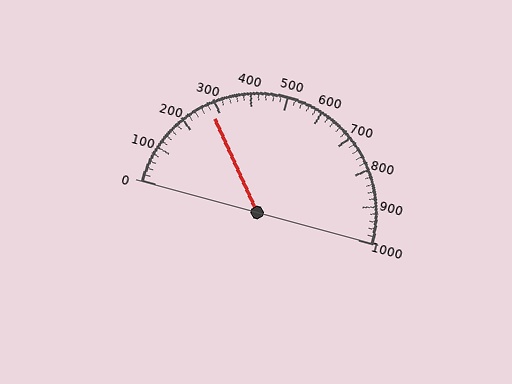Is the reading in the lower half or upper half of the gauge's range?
The reading is in the lower half of the range (0 to 1000).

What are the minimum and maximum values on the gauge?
The gauge ranges from 0 to 1000.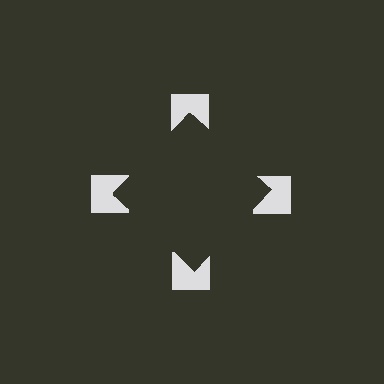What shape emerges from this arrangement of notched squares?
An illusory square — its edges are inferred from the aligned wedge cuts in the notched squares, not physically drawn.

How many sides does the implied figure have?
4 sides.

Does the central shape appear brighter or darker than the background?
It typically appears slightly darker than the background, even though no actual brightness change is drawn.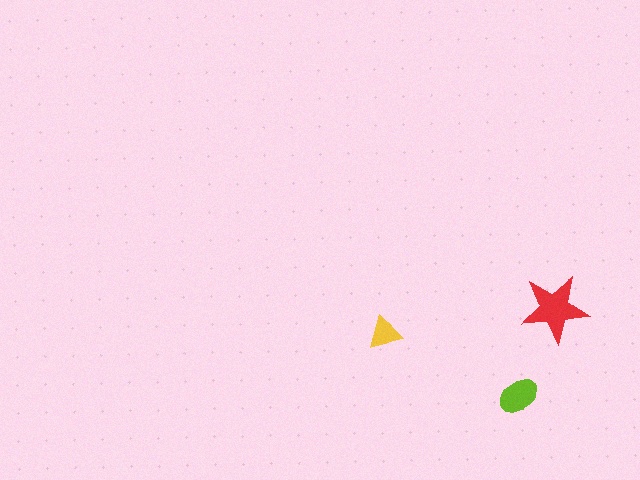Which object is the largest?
The red star.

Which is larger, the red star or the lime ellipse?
The red star.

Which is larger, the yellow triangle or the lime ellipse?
The lime ellipse.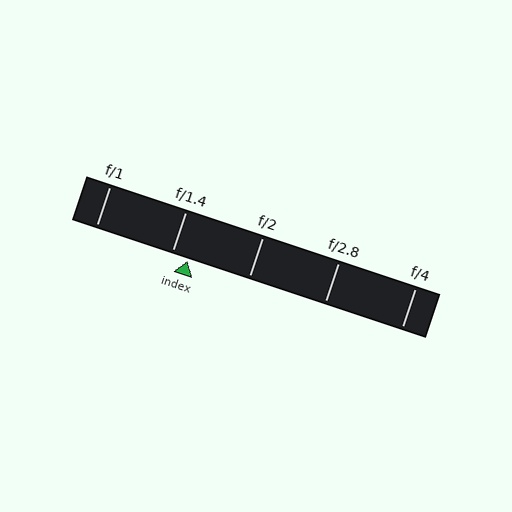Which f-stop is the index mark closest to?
The index mark is closest to f/1.4.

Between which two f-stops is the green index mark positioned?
The index mark is between f/1.4 and f/2.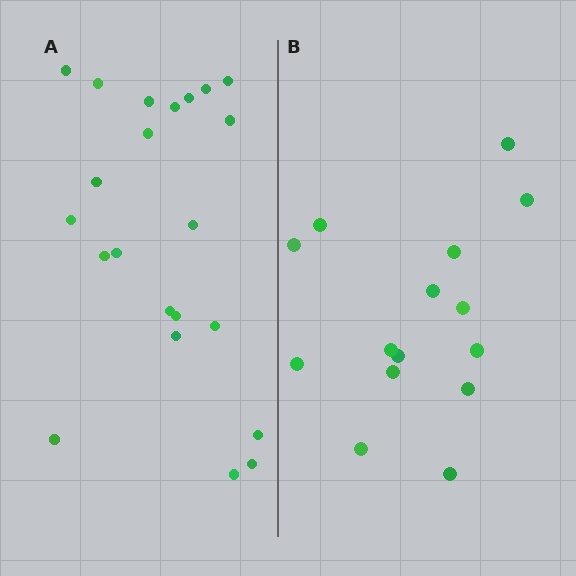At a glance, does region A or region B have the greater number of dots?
Region A (the left region) has more dots.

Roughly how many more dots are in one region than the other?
Region A has roughly 8 or so more dots than region B.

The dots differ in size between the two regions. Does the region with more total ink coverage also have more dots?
No. Region B has more total ink coverage because its dots are larger, but region A actually contains more individual dots. Total area can be misleading — the number of items is what matters here.